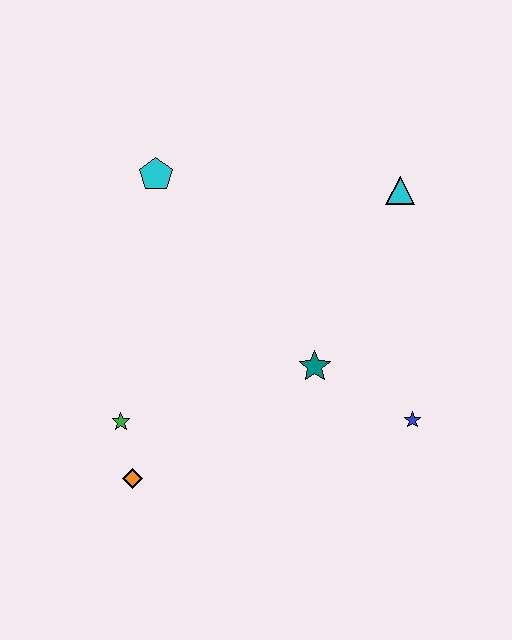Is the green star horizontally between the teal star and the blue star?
No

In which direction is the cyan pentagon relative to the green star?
The cyan pentagon is above the green star.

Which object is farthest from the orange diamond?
The cyan triangle is farthest from the orange diamond.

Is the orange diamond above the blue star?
No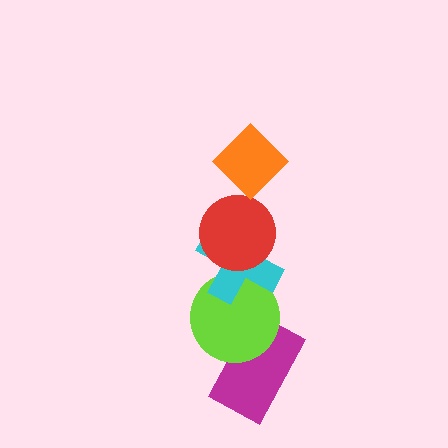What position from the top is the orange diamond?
The orange diamond is 1st from the top.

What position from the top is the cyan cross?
The cyan cross is 3rd from the top.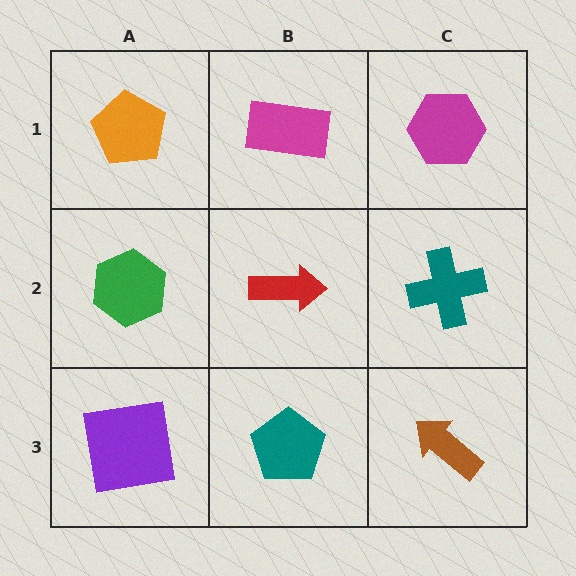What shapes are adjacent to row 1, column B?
A red arrow (row 2, column B), an orange pentagon (row 1, column A), a magenta hexagon (row 1, column C).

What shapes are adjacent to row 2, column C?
A magenta hexagon (row 1, column C), a brown arrow (row 3, column C), a red arrow (row 2, column B).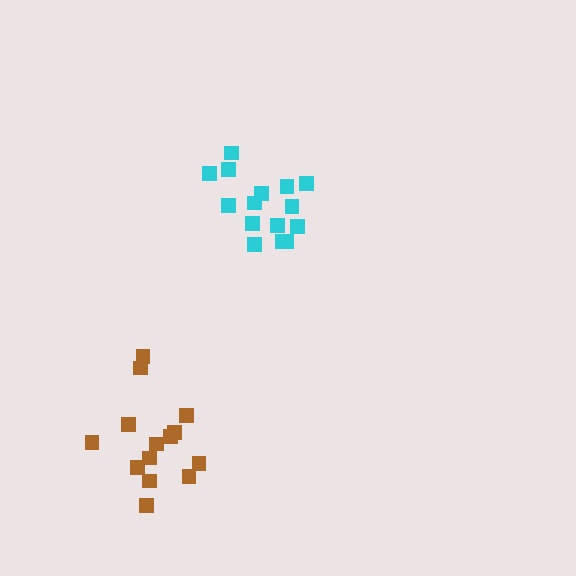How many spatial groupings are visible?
There are 2 spatial groupings.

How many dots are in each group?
Group 1: 15 dots, Group 2: 14 dots (29 total).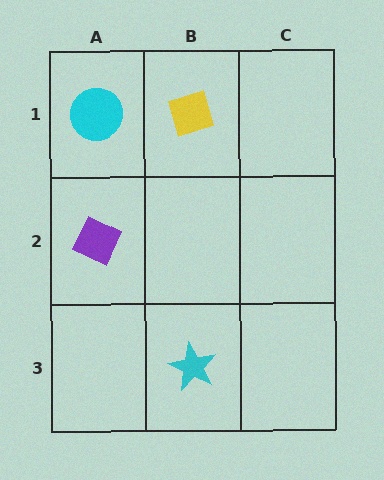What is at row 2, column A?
A purple diamond.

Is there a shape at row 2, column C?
No, that cell is empty.